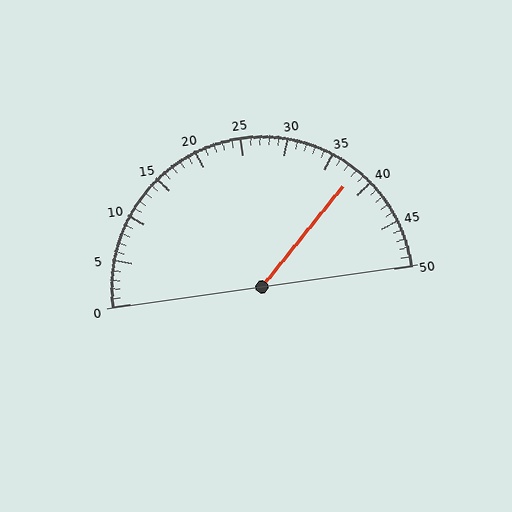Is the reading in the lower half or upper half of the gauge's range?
The reading is in the upper half of the range (0 to 50).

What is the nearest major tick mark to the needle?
The nearest major tick mark is 40.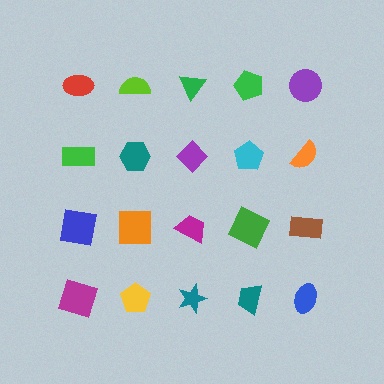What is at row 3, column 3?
A magenta trapezoid.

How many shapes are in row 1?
5 shapes.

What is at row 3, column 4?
A green square.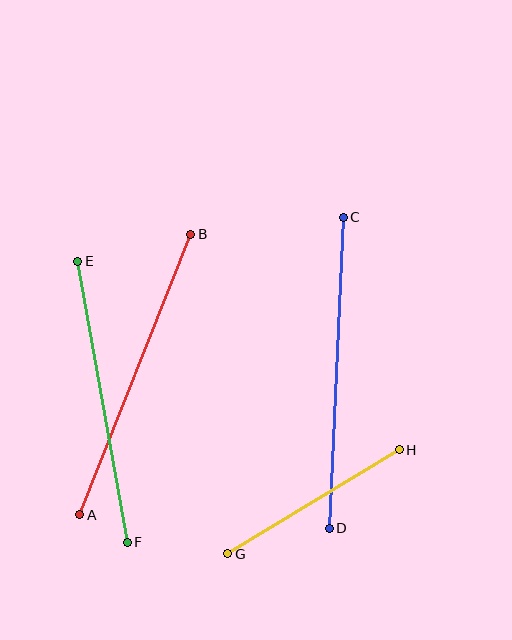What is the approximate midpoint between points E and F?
The midpoint is at approximately (103, 402) pixels.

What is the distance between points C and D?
The distance is approximately 311 pixels.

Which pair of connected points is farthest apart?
Points C and D are farthest apart.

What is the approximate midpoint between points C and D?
The midpoint is at approximately (336, 373) pixels.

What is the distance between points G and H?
The distance is approximately 201 pixels.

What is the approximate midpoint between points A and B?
The midpoint is at approximately (135, 374) pixels.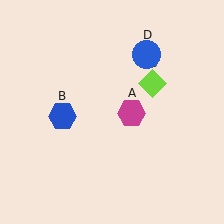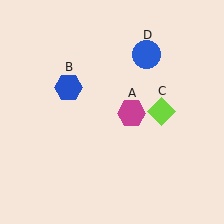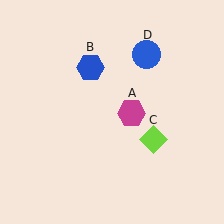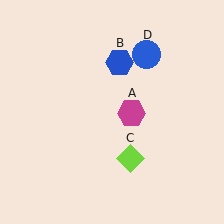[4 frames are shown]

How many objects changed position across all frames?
2 objects changed position: blue hexagon (object B), lime diamond (object C).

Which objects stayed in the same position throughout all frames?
Magenta hexagon (object A) and blue circle (object D) remained stationary.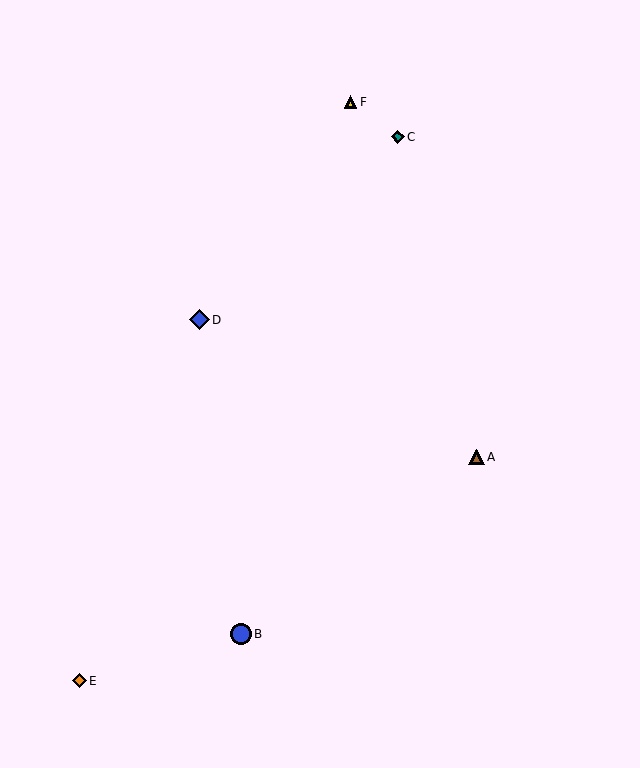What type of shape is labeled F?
Shape F is a yellow triangle.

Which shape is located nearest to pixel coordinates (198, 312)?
The blue diamond (labeled D) at (199, 320) is nearest to that location.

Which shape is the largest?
The blue circle (labeled B) is the largest.